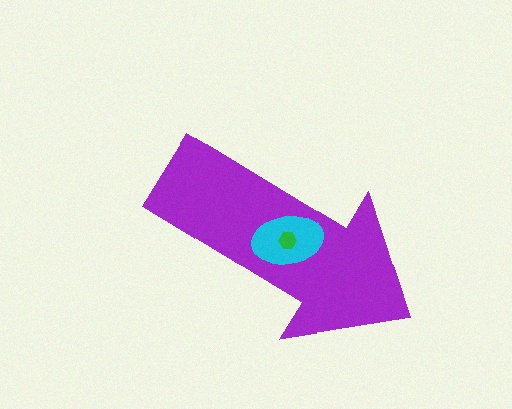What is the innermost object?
The green hexagon.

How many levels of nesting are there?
3.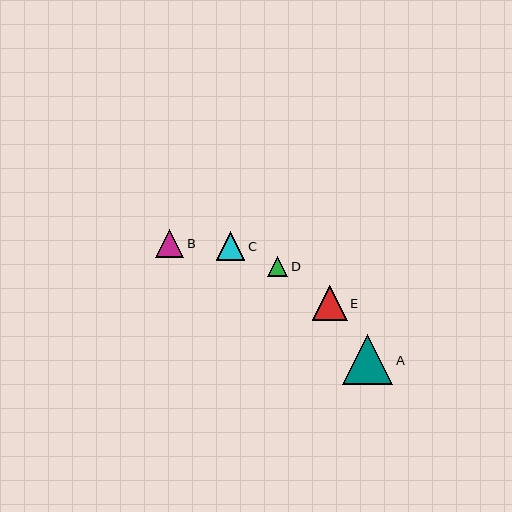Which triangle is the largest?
Triangle A is the largest with a size of approximately 50 pixels.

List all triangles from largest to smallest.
From largest to smallest: A, E, C, B, D.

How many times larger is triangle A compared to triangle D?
Triangle A is approximately 2.5 times the size of triangle D.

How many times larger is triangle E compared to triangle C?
Triangle E is approximately 1.2 times the size of triangle C.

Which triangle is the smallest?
Triangle D is the smallest with a size of approximately 20 pixels.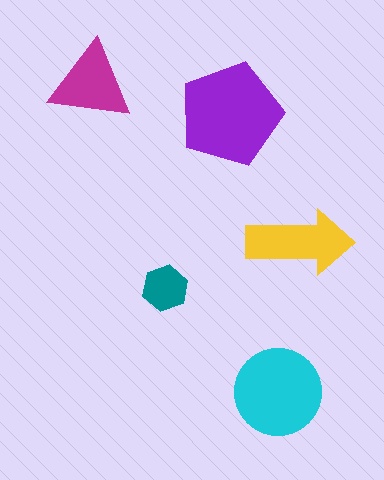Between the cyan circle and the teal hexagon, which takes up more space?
The cyan circle.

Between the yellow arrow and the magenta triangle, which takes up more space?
The yellow arrow.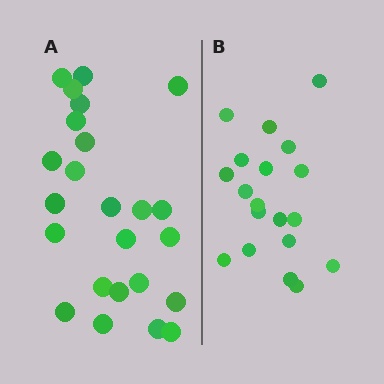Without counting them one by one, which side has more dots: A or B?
Region A (the left region) has more dots.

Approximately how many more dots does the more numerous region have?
Region A has about 5 more dots than region B.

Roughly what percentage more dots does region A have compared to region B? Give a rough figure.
About 25% more.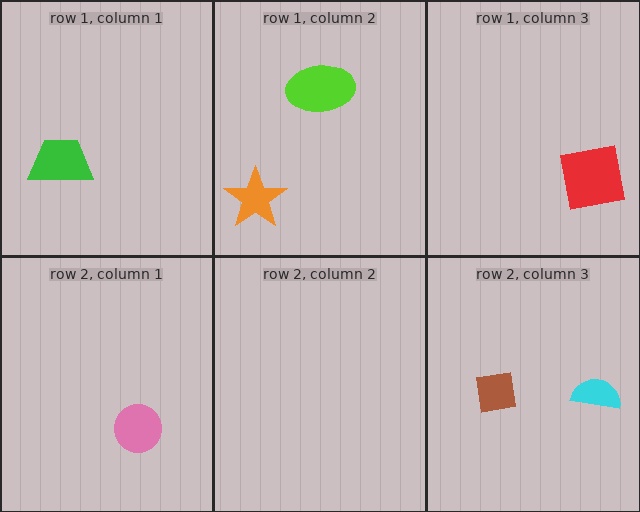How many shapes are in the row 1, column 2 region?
2.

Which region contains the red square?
The row 1, column 3 region.